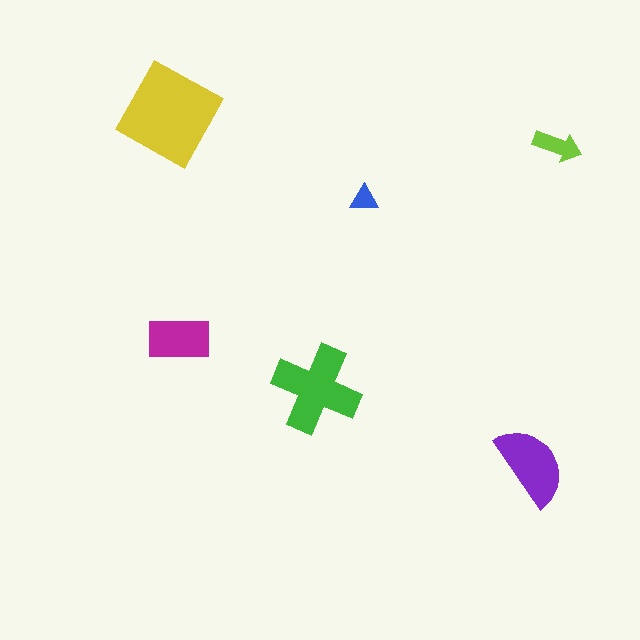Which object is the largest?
The yellow diamond.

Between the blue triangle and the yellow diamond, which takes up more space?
The yellow diamond.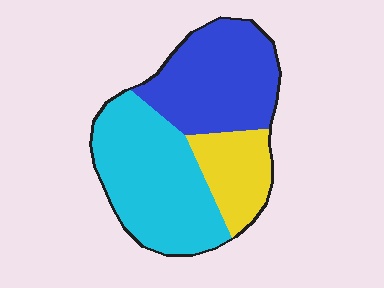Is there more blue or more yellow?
Blue.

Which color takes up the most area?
Cyan, at roughly 45%.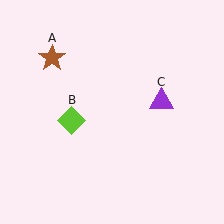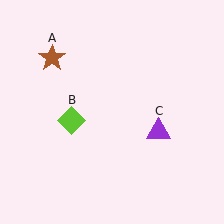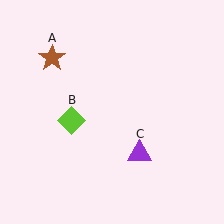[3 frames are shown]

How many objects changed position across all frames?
1 object changed position: purple triangle (object C).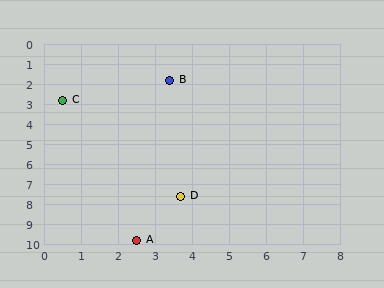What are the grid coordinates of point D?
Point D is at approximately (3.7, 7.6).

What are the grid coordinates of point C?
Point C is at approximately (0.5, 2.8).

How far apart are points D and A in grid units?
Points D and A are about 2.5 grid units apart.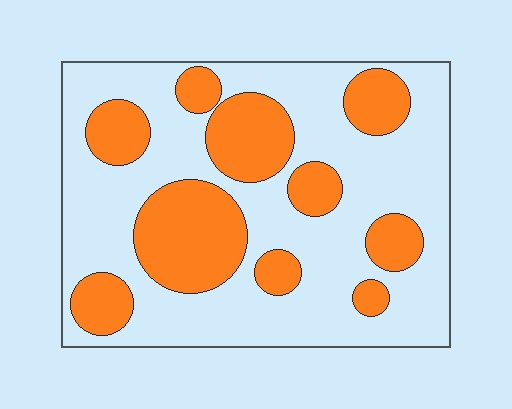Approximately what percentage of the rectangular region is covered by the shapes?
Approximately 35%.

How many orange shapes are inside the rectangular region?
10.